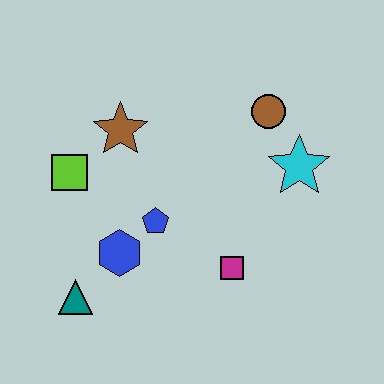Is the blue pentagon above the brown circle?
No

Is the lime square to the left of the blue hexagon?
Yes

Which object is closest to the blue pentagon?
The blue hexagon is closest to the blue pentagon.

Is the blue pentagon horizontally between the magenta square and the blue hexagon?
Yes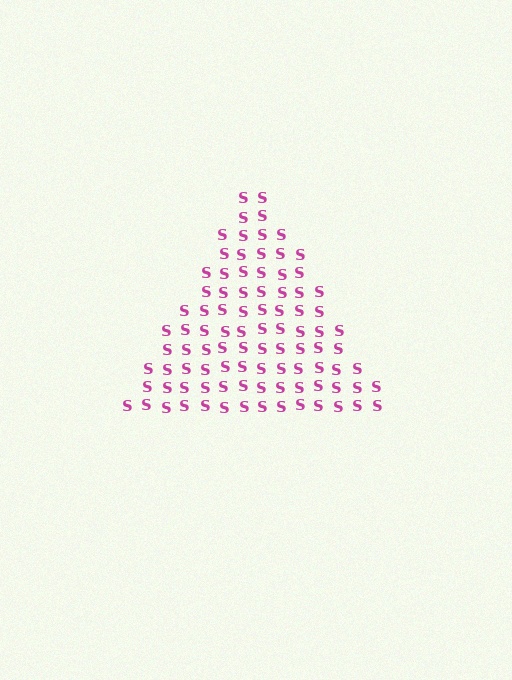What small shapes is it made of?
It is made of small letter S's.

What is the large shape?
The large shape is a triangle.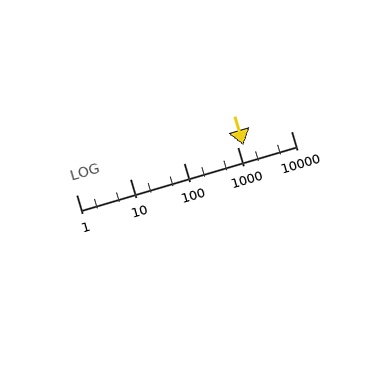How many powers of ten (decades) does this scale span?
The scale spans 4 decades, from 1 to 10000.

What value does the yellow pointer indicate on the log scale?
The pointer indicates approximately 1300.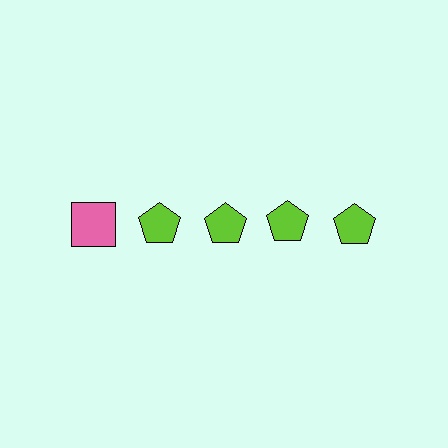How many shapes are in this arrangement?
There are 5 shapes arranged in a grid pattern.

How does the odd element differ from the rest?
It differs in both color (pink instead of lime) and shape (square instead of pentagon).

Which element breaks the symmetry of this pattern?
The pink square in the top row, leftmost column breaks the symmetry. All other shapes are lime pentagons.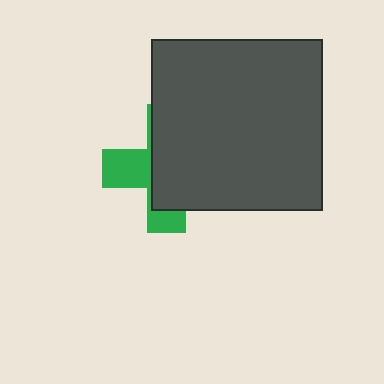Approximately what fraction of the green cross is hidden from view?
Roughly 64% of the green cross is hidden behind the dark gray square.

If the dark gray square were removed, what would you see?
You would see the complete green cross.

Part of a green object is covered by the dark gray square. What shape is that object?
It is a cross.